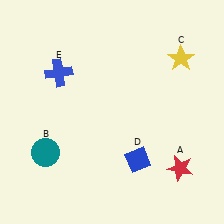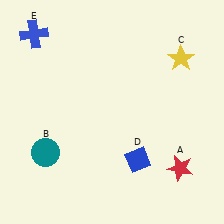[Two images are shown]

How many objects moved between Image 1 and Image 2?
1 object moved between the two images.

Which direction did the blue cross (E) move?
The blue cross (E) moved up.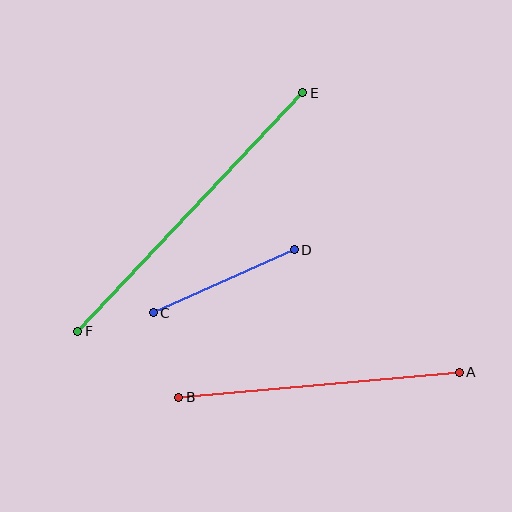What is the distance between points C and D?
The distance is approximately 155 pixels.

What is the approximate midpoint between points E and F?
The midpoint is at approximately (190, 212) pixels.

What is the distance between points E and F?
The distance is approximately 328 pixels.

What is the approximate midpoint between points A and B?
The midpoint is at approximately (319, 385) pixels.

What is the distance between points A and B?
The distance is approximately 281 pixels.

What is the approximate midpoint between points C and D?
The midpoint is at approximately (224, 281) pixels.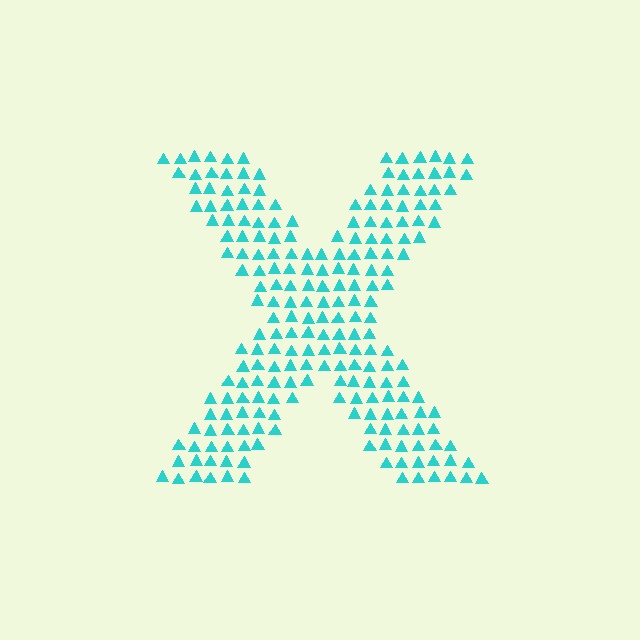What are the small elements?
The small elements are triangles.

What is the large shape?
The large shape is the letter X.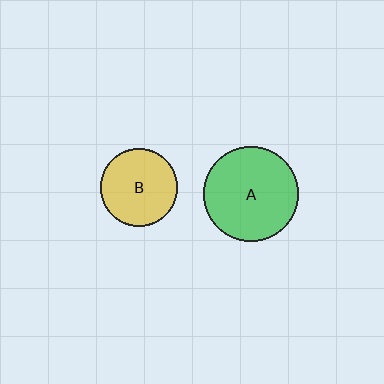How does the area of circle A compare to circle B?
Approximately 1.5 times.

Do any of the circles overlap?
No, none of the circles overlap.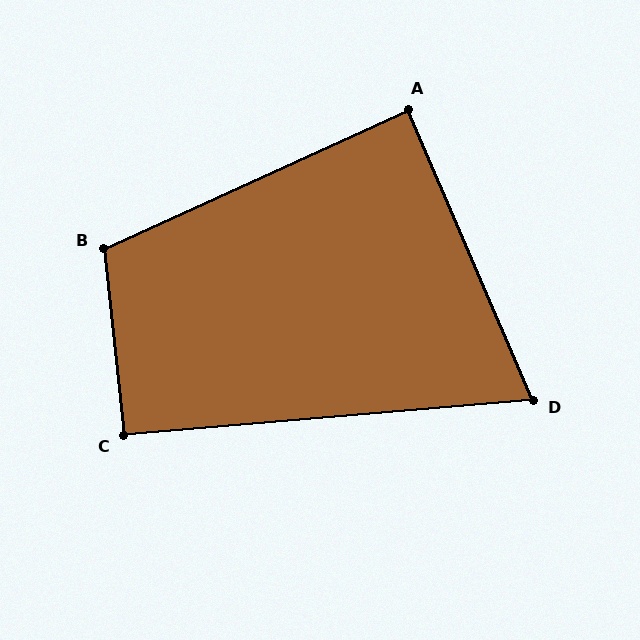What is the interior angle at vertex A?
Approximately 89 degrees (approximately right).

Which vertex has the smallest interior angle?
D, at approximately 72 degrees.